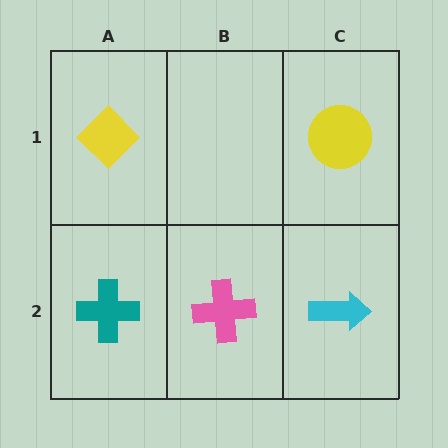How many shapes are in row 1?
2 shapes.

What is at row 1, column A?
A yellow diamond.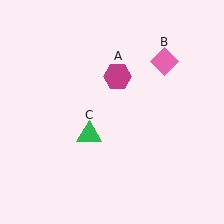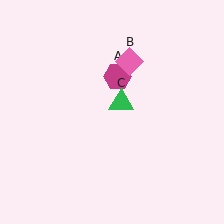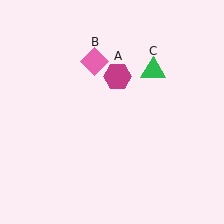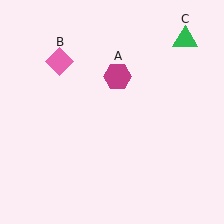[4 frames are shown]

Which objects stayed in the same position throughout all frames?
Magenta hexagon (object A) remained stationary.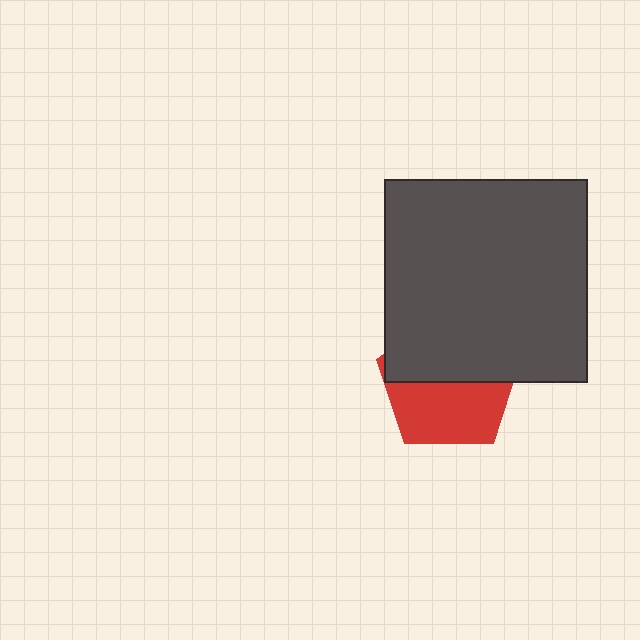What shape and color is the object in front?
The object in front is a dark gray square.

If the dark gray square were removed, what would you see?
You would see the complete red pentagon.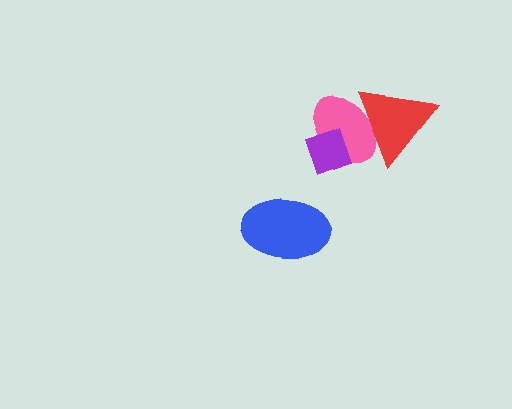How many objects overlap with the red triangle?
1 object overlaps with the red triangle.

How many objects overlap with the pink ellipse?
2 objects overlap with the pink ellipse.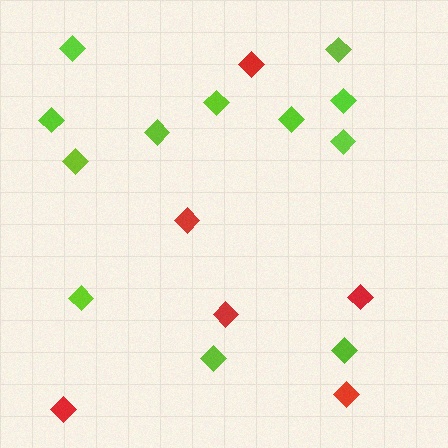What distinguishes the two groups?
There are 2 groups: one group of red diamonds (6) and one group of lime diamonds (12).